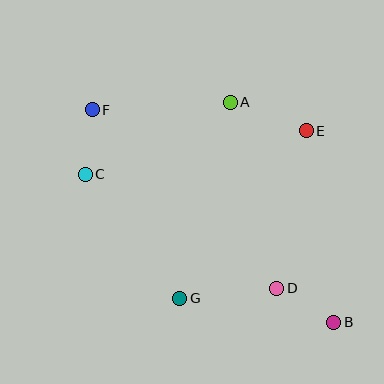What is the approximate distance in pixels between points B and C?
The distance between B and C is approximately 289 pixels.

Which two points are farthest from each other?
Points B and F are farthest from each other.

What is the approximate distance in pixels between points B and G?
The distance between B and G is approximately 156 pixels.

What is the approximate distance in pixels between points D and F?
The distance between D and F is approximately 257 pixels.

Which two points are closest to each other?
Points C and F are closest to each other.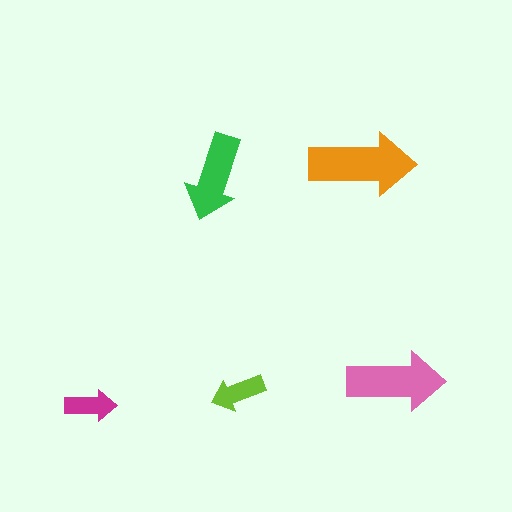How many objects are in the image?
There are 5 objects in the image.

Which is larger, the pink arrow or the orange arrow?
The orange one.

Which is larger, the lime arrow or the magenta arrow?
The lime one.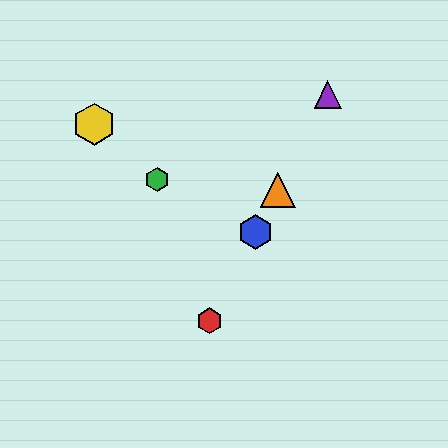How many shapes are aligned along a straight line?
4 shapes (the red hexagon, the blue hexagon, the purple triangle, the orange triangle) are aligned along a straight line.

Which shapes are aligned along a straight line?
The red hexagon, the blue hexagon, the purple triangle, the orange triangle are aligned along a straight line.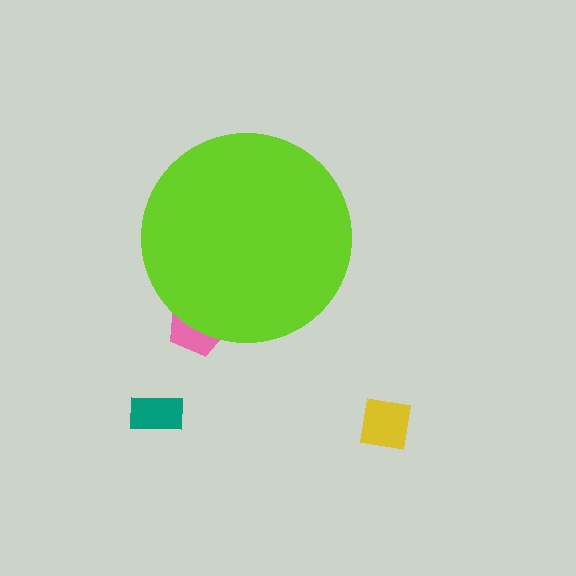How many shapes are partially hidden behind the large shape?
1 shape is partially hidden.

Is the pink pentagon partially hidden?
Yes, the pink pentagon is partially hidden behind the lime circle.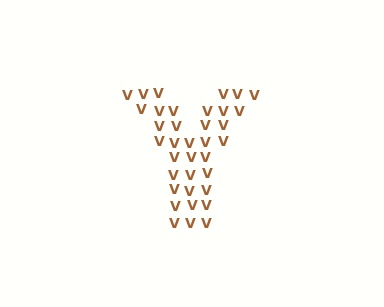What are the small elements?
The small elements are letter V's.